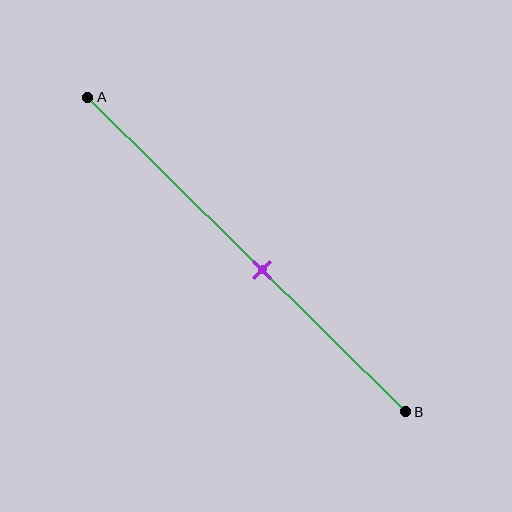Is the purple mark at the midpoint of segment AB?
No, the mark is at about 55% from A, not at the 50% midpoint.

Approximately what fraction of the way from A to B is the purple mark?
The purple mark is approximately 55% of the way from A to B.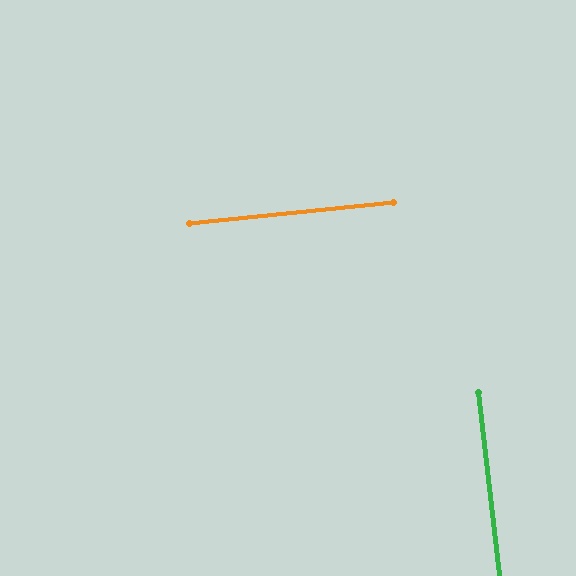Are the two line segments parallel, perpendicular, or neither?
Perpendicular — they meet at approximately 89°.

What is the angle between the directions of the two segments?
Approximately 89 degrees.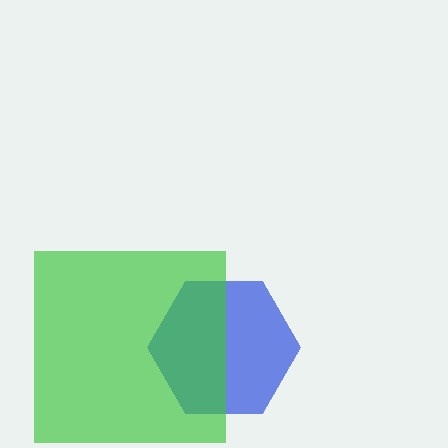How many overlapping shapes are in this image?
There are 2 overlapping shapes in the image.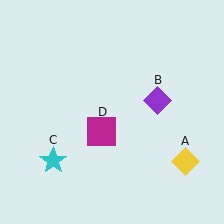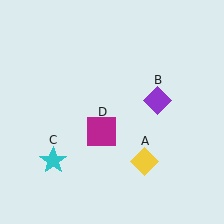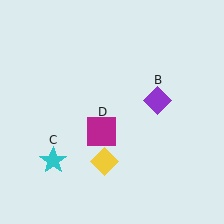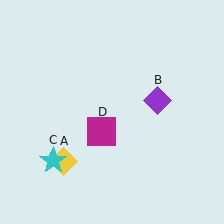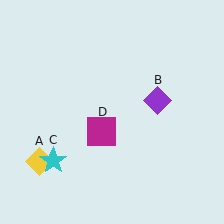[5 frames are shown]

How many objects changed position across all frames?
1 object changed position: yellow diamond (object A).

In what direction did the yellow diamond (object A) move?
The yellow diamond (object A) moved left.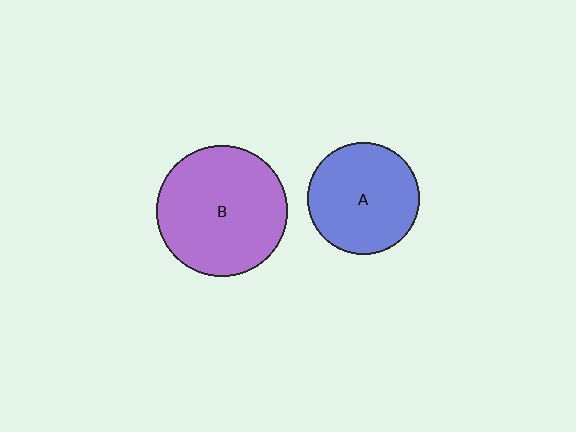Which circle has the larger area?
Circle B (purple).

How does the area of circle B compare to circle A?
Approximately 1.4 times.